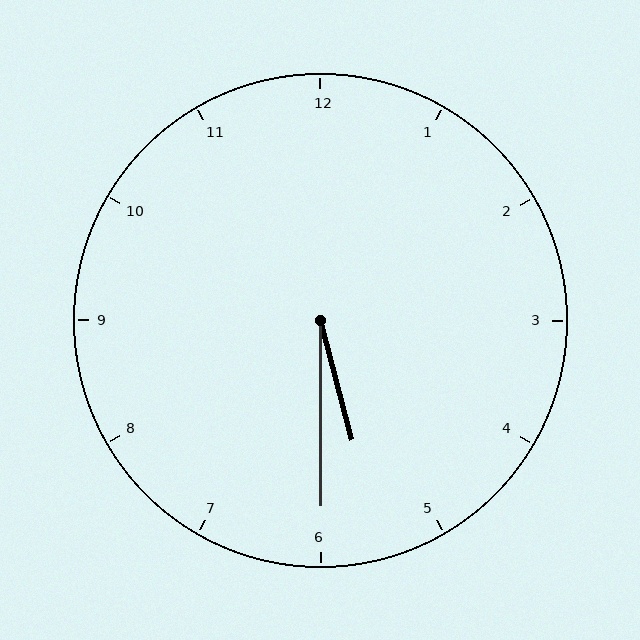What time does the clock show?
5:30.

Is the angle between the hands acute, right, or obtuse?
It is acute.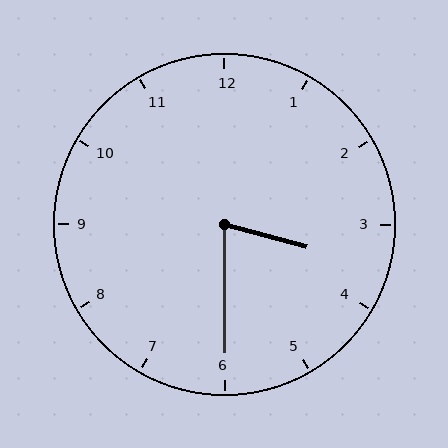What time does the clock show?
3:30.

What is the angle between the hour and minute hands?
Approximately 75 degrees.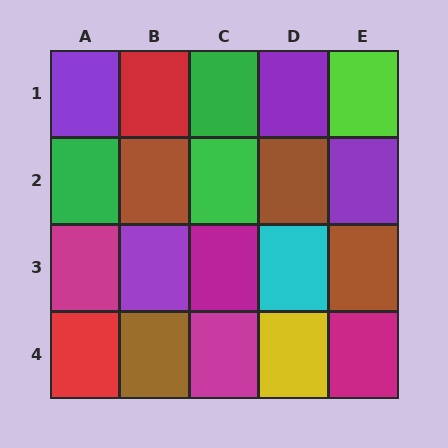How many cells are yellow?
1 cell is yellow.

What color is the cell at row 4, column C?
Magenta.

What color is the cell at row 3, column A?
Magenta.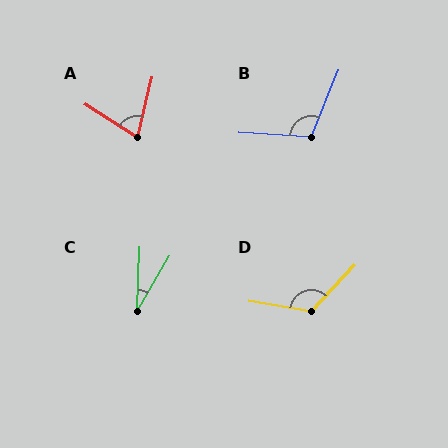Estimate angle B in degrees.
Approximately 109 degrees.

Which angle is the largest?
D, at approximately 123 degrees.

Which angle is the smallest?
C, at approximately 28 degrees.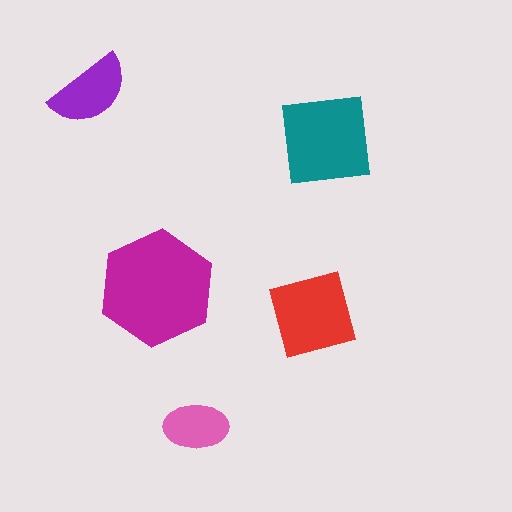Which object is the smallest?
The pink ellipse.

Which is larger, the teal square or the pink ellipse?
The teal square.